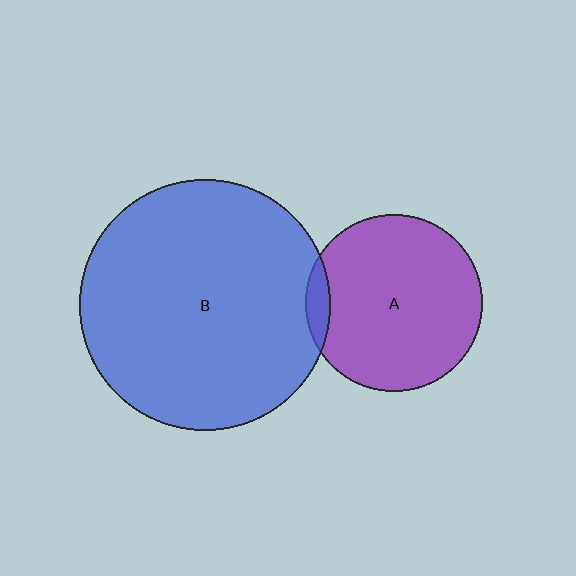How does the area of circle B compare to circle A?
Approximately 2.0 times.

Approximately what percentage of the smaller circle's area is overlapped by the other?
Approximately 5%.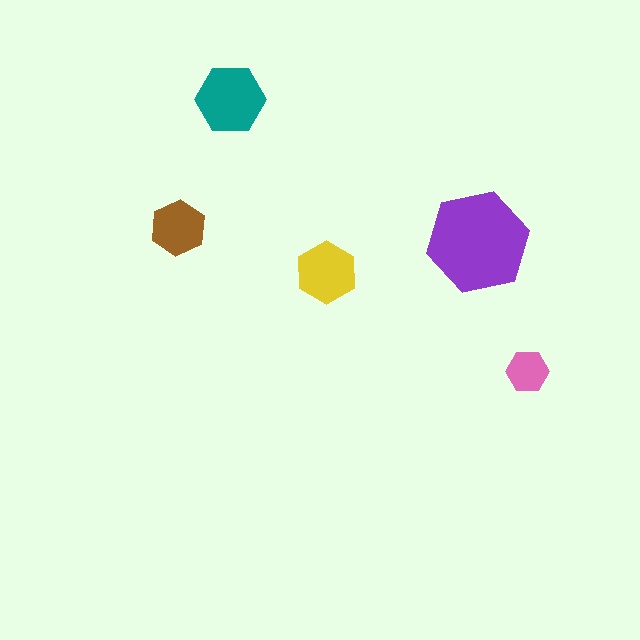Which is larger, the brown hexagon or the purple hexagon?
The purple one.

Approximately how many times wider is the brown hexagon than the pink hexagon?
About 1.5 times wider.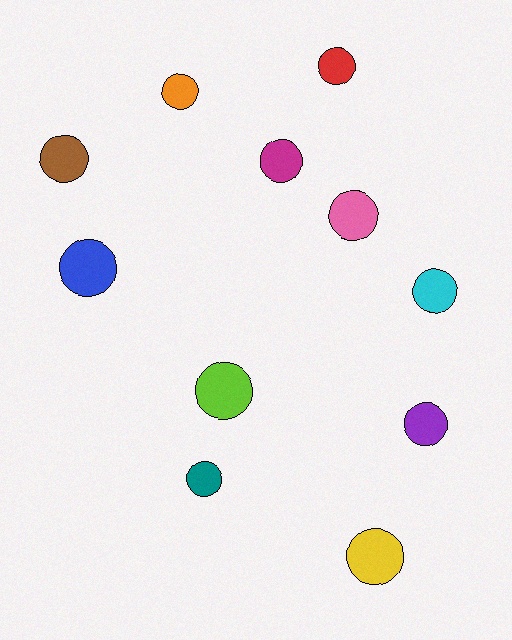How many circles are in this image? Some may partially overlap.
There are 11 circles.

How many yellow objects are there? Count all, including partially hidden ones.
There is 1 yellow object.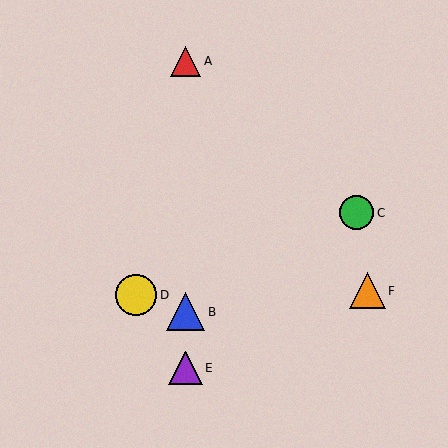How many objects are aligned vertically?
3 objects (A, B, E) are aligned vertically.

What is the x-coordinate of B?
Object B is at x≈186.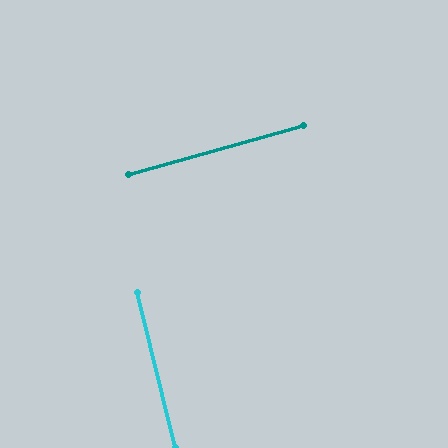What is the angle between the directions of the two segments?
Approximately 88 degrees.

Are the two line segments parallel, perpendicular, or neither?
Perpendicular — they meet at approximately 88°.